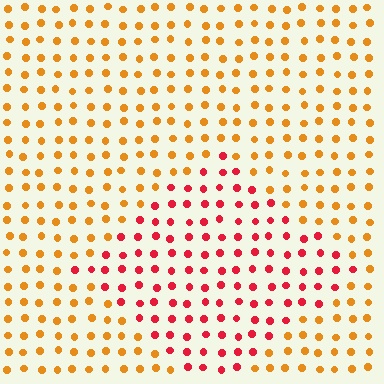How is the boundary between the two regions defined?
The boundary is defined purely by a slight shift in hue (about 43 degrees). Spacing, size, and orientation are identical on both sides.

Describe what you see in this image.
The image is filled with small orange elements in a uniform arrangement. A diamond-shaped region is visible where the elements are tinted to a slightly different hue, forming a subtle color boundary.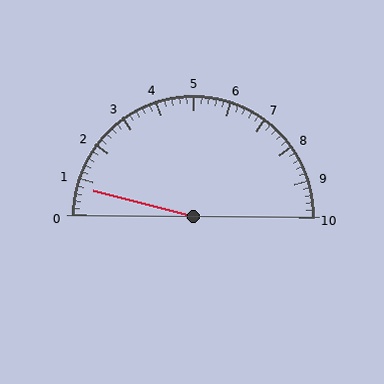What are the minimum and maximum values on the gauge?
The gauge ranges from 0 to 10.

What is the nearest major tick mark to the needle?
The nearest major tick mark is 1.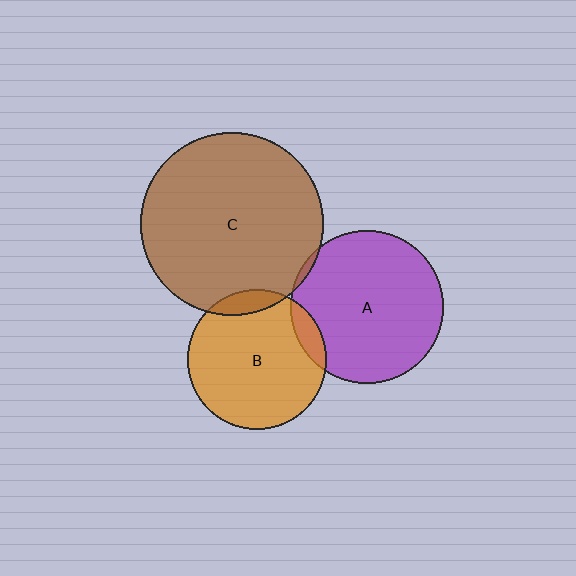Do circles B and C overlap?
Yes.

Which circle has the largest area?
Circle C (brown).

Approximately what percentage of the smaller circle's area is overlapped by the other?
Approximately 10%.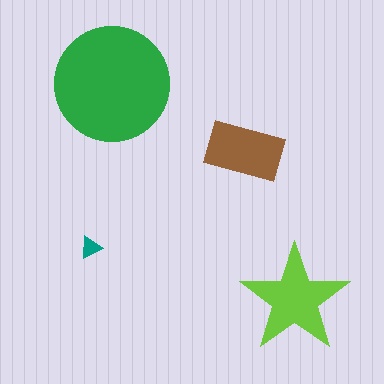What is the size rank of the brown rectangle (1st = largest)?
3rd.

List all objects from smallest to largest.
The teal triangle, the brown rectangle, the lime star, the green circle.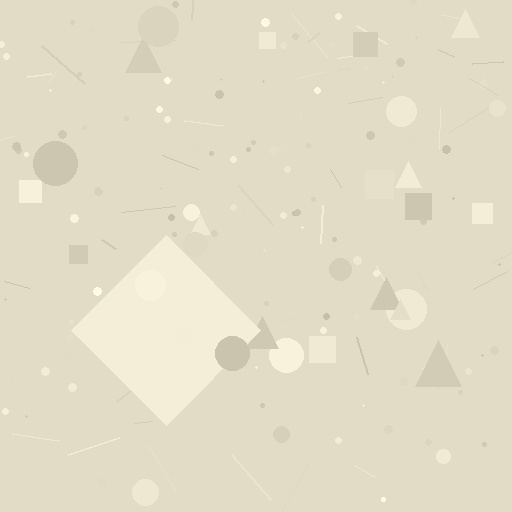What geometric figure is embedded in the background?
A diamond is embedded in the background.